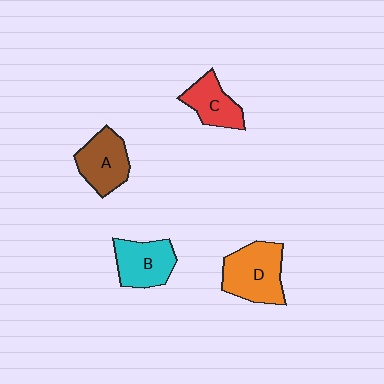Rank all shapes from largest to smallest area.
From largest to smallest: D (orange), A (brown), B (cyan), C (red).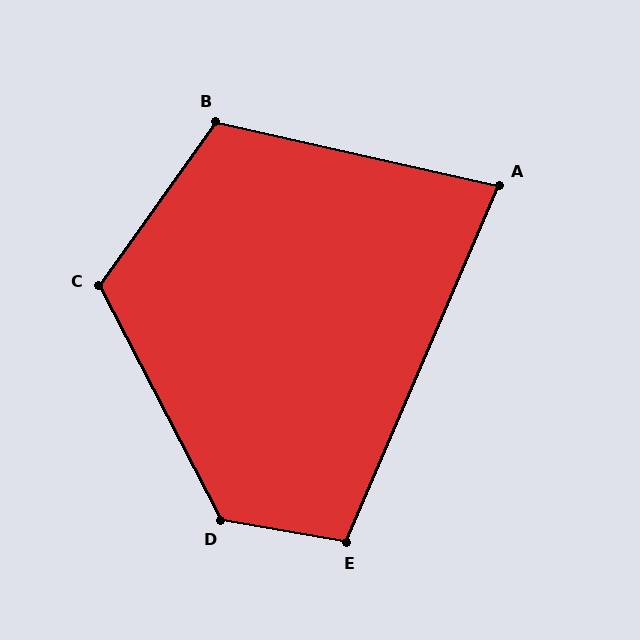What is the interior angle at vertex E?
Approximately 103 degrees (obtuse).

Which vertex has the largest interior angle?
D, at approximately 127 degrees.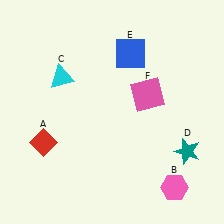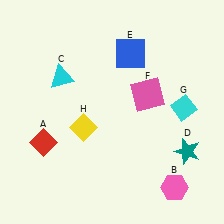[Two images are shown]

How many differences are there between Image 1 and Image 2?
There are 2 differences between the two images.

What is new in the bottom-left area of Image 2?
A yellow diamond (H) was added in the bottom-left area of Image 2.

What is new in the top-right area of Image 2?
A cyan diamond (G) was added in the top-right area of Image 2.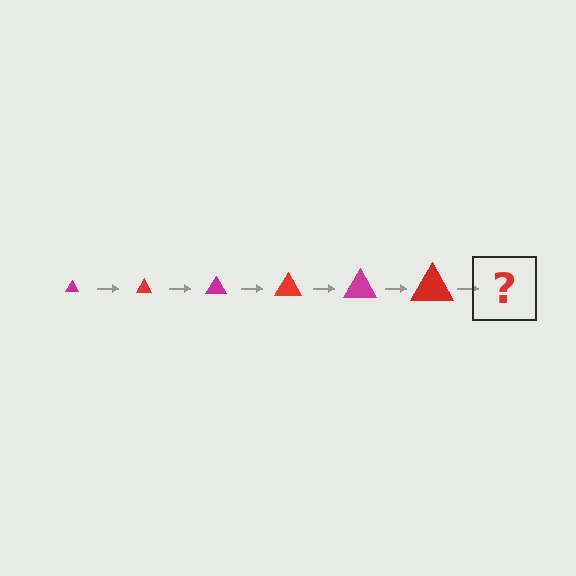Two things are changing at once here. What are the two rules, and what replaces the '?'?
The two rules are that the triangle grows larger each step and the color cycles through magenta and red. The '?' should be a magenta triangle, larger than the previous one.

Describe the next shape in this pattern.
It should be a magenta triangle, larger than the previous one.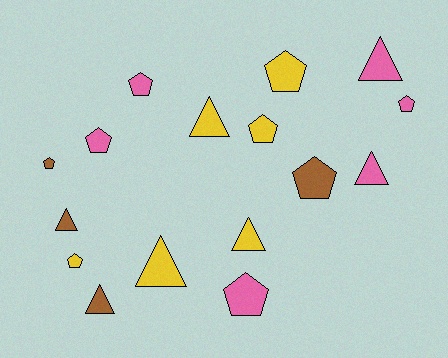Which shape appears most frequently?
Pentagon, with 9 objects.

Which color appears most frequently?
Pink, with 6 objects.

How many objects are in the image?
There are 16 objects.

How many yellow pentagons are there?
There are 3 yellow pentagons.